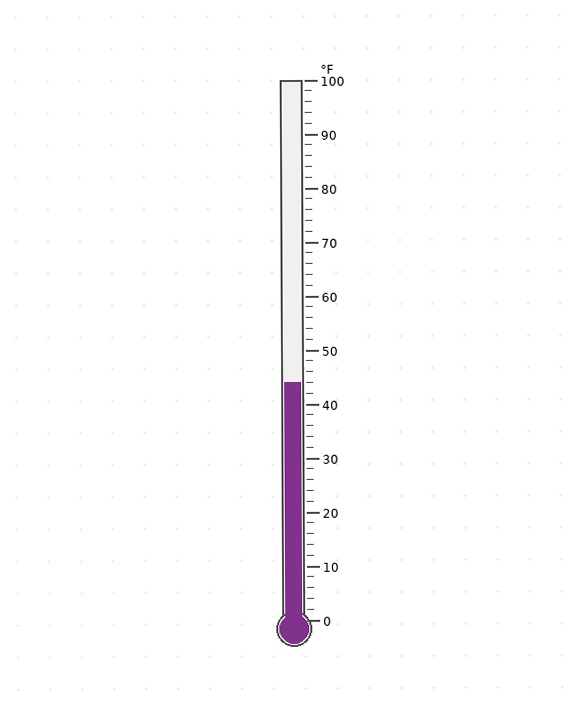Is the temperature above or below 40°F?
The temperature is above 40°F.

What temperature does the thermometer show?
The thermometer shows approximately 44°F.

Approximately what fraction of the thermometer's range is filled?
The thermometer is filled to approximately 45% of its range.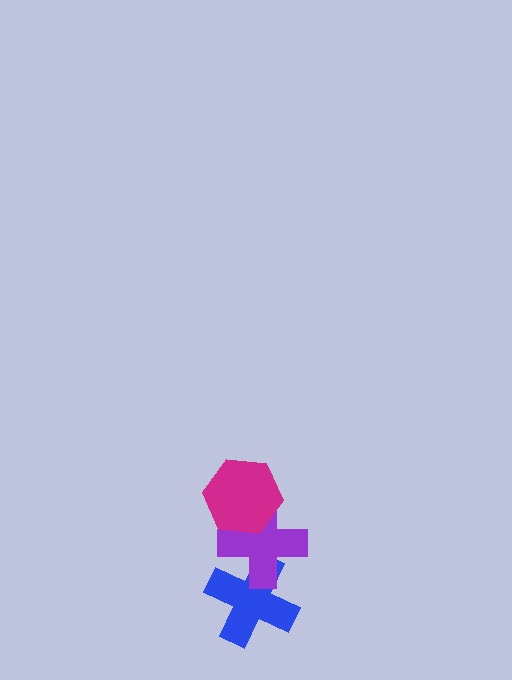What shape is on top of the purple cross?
The magenta hexagon is on top of the purple cross.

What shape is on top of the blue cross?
The purple cross is on top of the blue cross.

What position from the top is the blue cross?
The blue cross is 3rd from the top.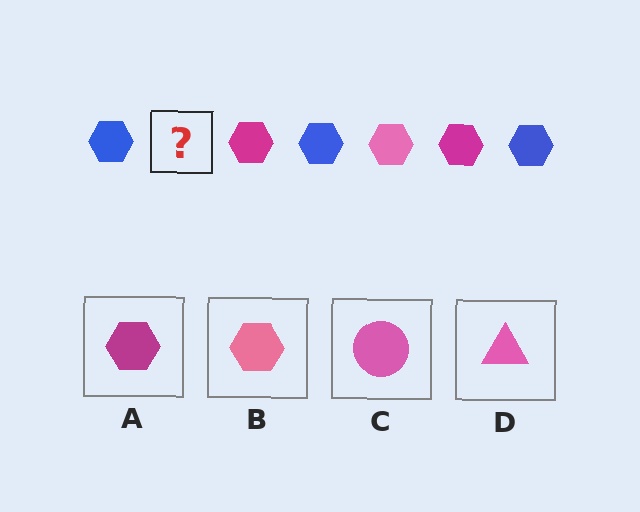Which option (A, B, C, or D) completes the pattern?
B.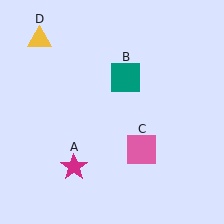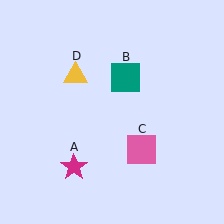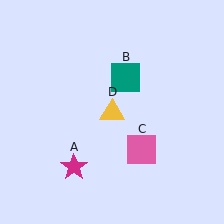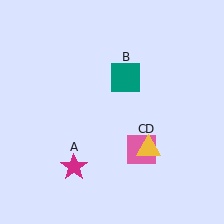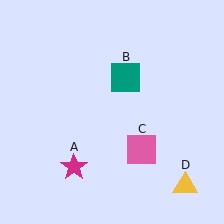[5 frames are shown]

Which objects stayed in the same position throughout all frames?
Magenta star (object A) and teal square (object B) and pink square (object C) remained stationary.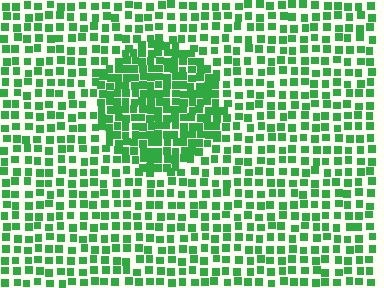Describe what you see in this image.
The image contains small green elements arranged at two different densities. A circle-shaped region is visible where the elements are more densely packed than the surrounding area.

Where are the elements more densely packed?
The elements are more densely packed inside the circle boundary.